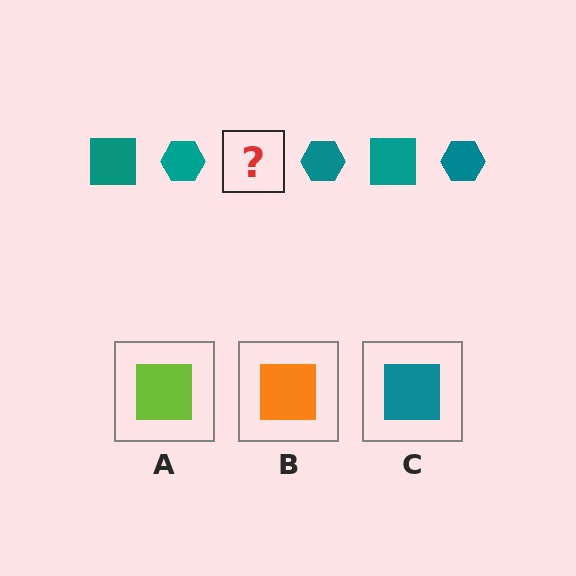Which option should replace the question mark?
Option C.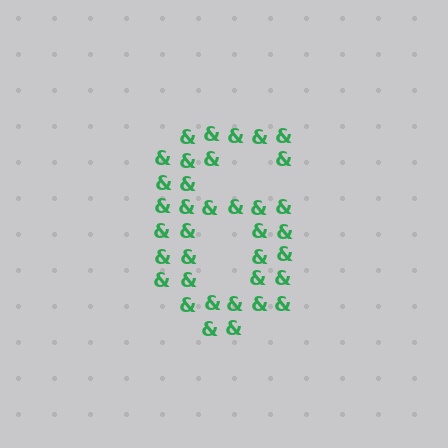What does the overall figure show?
The overall figure shows the digit 6.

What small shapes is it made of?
It is made of small ampersands.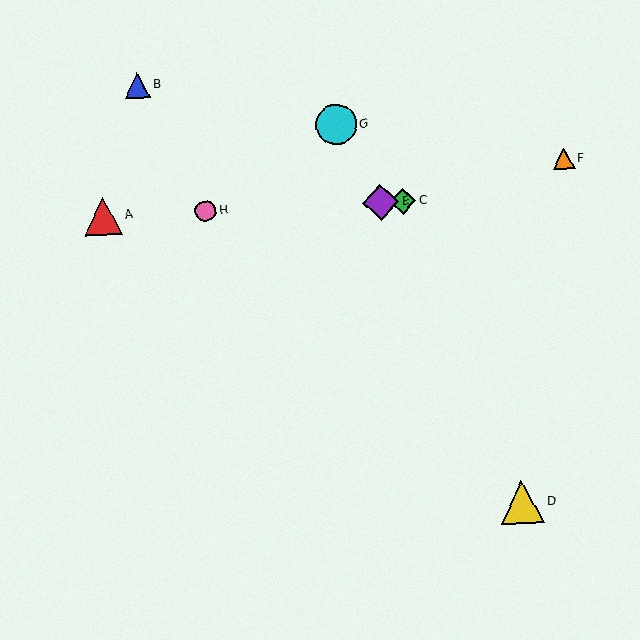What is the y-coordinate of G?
Object G is at y≈124.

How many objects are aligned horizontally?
4 objects (A, C, E, H) are aligned horizontally.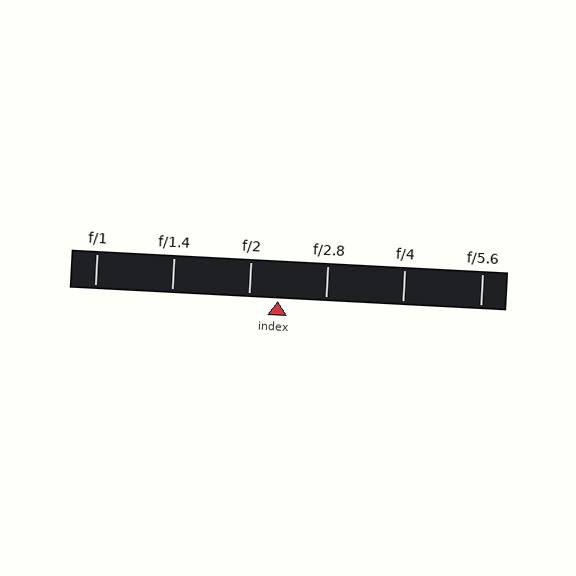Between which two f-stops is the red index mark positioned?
The index mark is between f/2 and f/2.8.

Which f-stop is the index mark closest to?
The index mark is closest to f/2.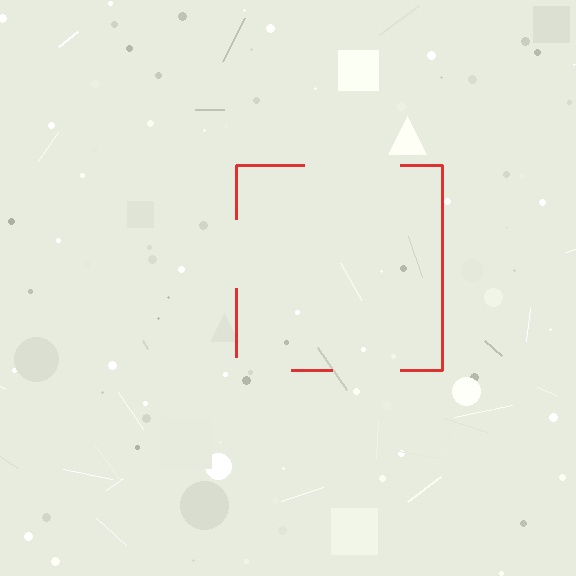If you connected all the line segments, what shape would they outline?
They would outline a square.